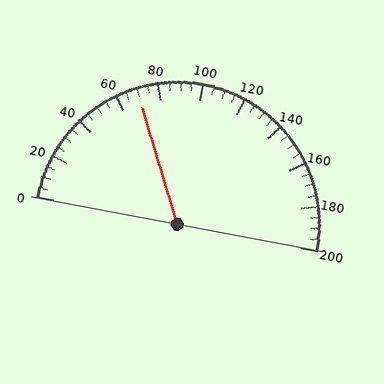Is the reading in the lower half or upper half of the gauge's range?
The reading is in the lower half of the range (0 to 200).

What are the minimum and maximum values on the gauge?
The gauge ranges from 0 to 200.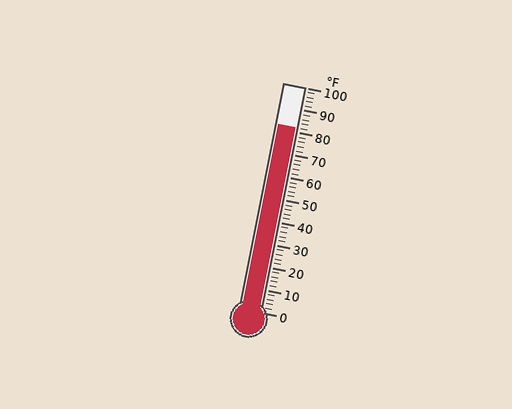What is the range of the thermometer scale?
The thermometer scale ranges from 0°F to 100°F.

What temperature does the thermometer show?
The thermometer shows approximately 82°F.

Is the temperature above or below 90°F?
The temperature is below 90°F.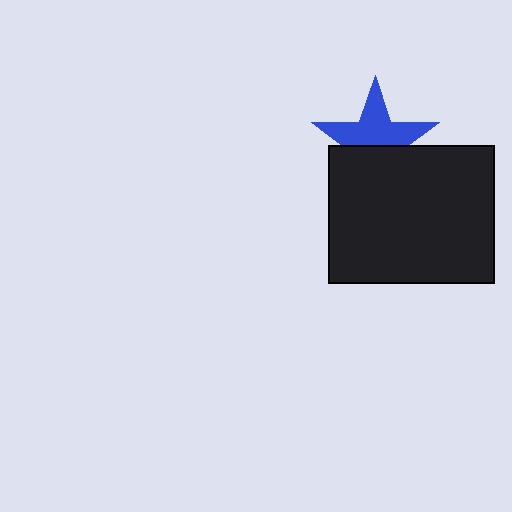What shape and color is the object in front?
The object in front is a black rectangle.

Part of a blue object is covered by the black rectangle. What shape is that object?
It is a star.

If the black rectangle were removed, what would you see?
You would see the complete blue star.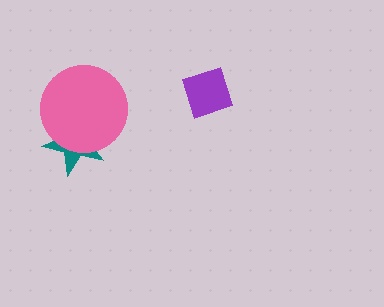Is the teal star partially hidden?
Yes, it is partially covered by another shape.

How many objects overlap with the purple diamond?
0 objects overlap with the purple diamond.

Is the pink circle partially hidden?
No, no other shape covers it.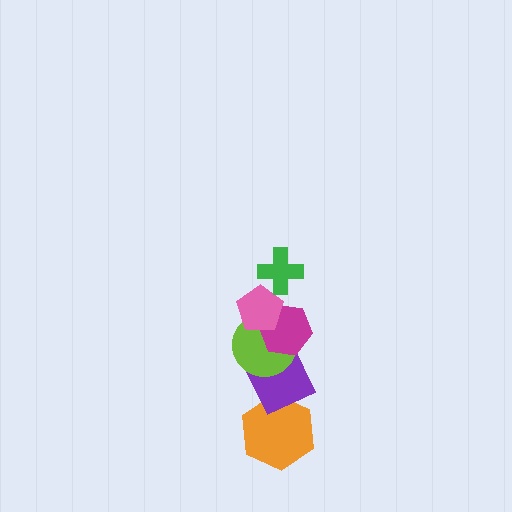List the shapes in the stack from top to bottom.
From top to bottom: the green cross, the pink pentagon, the magenta hexagon, the lime circle, the purple diamond, the orange hexagon.